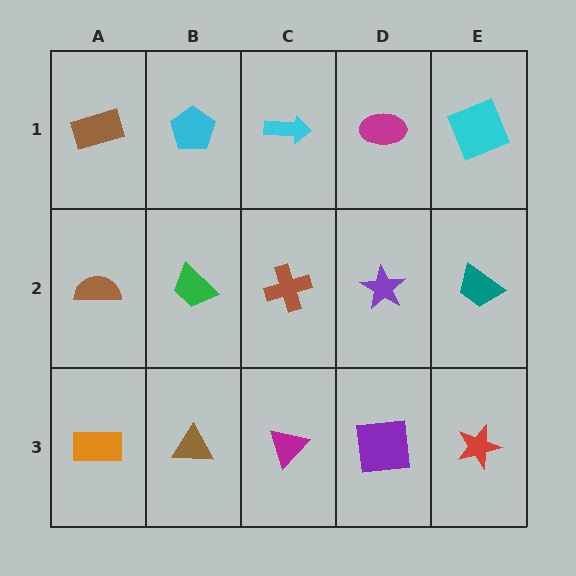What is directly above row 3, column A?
A brown semicircle.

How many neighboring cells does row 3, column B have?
3.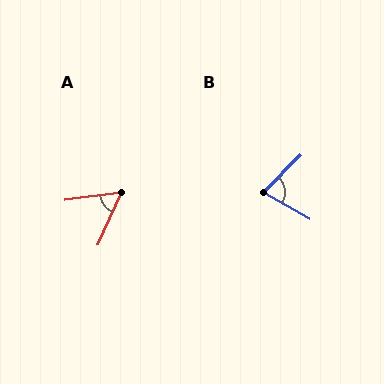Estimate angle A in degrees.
Approximately 59 degrees.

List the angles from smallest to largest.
A (59°), B (75°).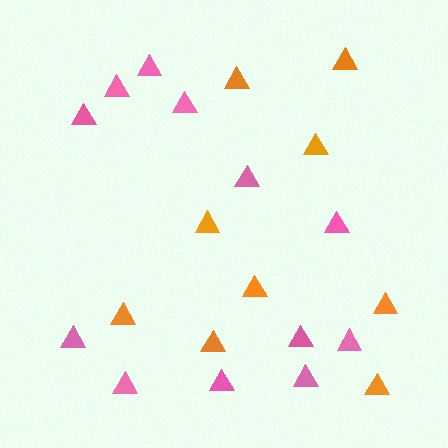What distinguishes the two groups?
There are 2 groups: one group of pink triangles (12) and one group of orange triangles (9).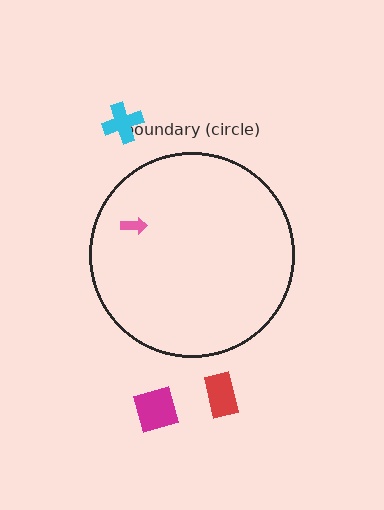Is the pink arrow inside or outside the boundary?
Inside.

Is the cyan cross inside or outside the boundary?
Outside.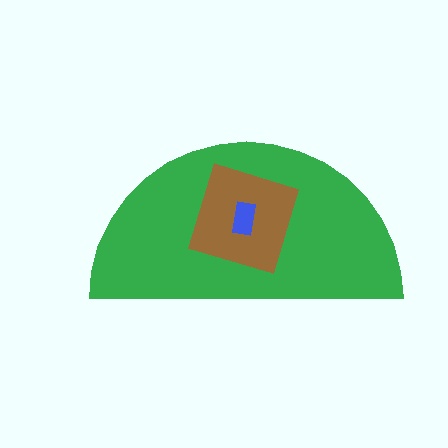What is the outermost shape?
The green semicircle.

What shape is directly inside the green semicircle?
The brown diamond.